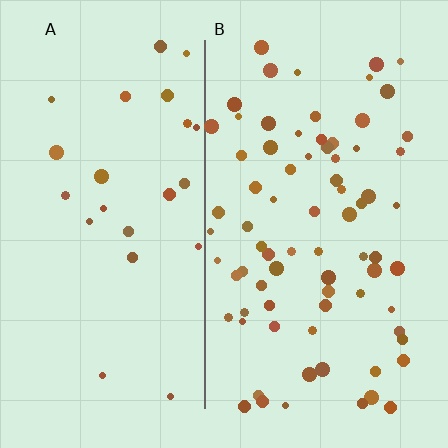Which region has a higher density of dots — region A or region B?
B (the right).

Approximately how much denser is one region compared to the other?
Approximately 3.1× — region B over region A.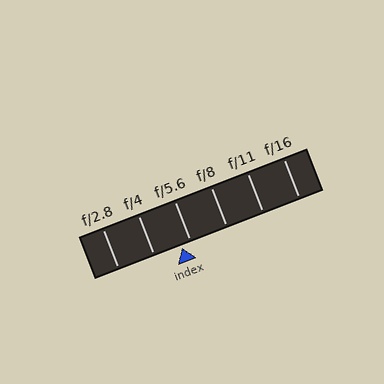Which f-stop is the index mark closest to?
The index mark is closest to f/5.6.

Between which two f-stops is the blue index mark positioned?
The index mark is between f/4 and f/5.6.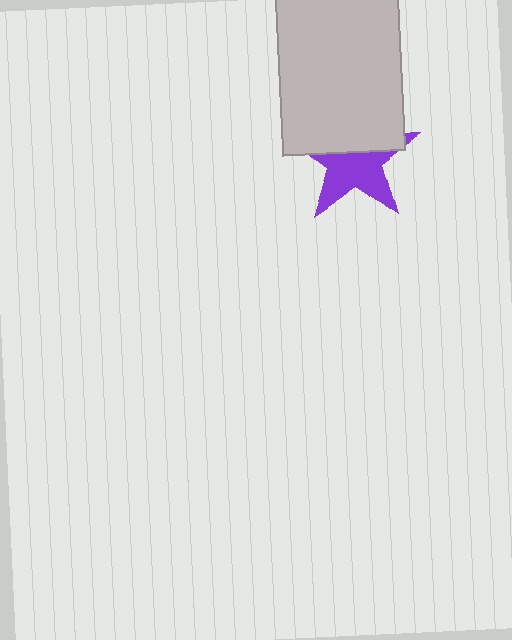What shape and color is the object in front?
The object in front is a light gray rectangle.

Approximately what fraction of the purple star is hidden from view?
Roughly 46% of the purple star is hidden behind the light gray rectangle.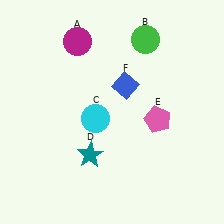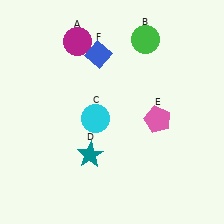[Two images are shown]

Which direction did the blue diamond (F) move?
The blue diamond (F) moved up.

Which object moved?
The blue diamond (F) moved up.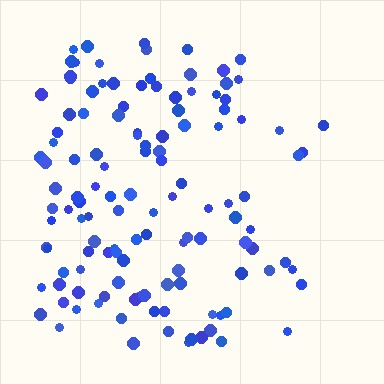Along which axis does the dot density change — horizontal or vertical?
Horizontal.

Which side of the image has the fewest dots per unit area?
The right.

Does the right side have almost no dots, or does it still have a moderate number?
Still a moderate number, just noticeably fewer than the left.